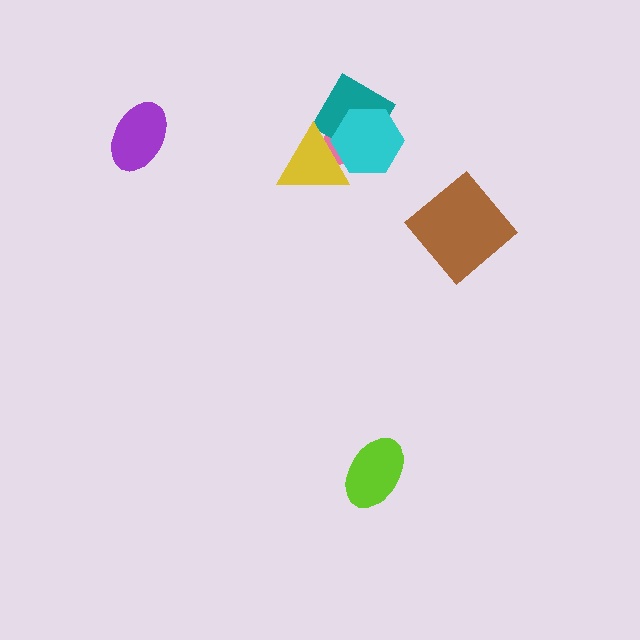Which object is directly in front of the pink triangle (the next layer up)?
The teal diamond is directly in front of the pink triangle.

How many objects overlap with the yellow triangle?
3 objects overlap with the yellow triangle.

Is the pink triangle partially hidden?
Yes, it is partially covered by another shape.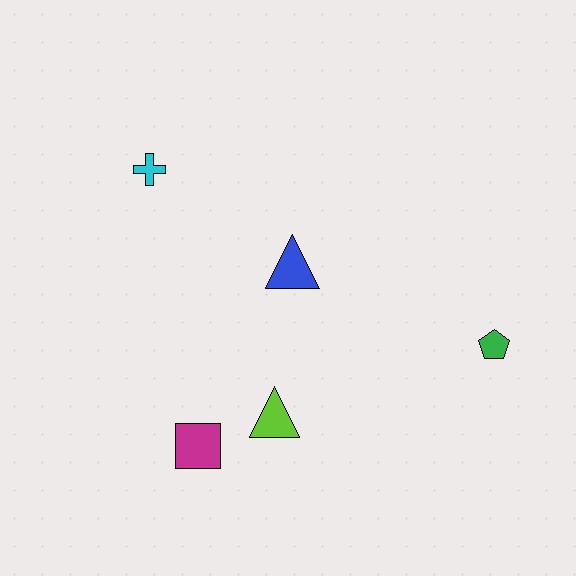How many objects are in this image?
There are 5 objects.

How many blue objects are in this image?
There is 1 blue object.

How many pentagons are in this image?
There is 1 pentagon.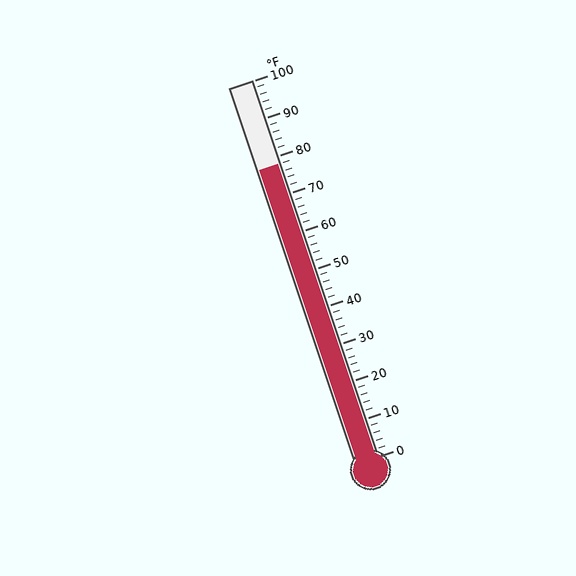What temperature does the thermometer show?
The thermometer shows approximately 78°F.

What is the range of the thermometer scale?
The thermometer scale ranges from 0°F to 100°F.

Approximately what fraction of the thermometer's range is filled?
The thermometer is filled to approximately 80% of its range.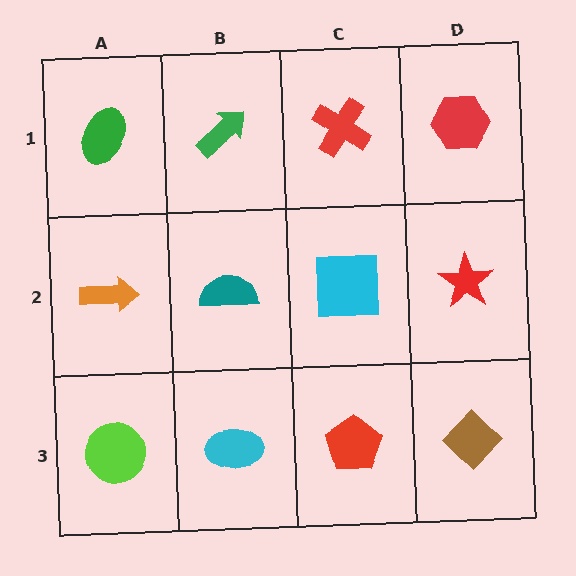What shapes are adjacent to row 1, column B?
A teal semicircle (row 2, column B), a green ellipse (row 1, column A), a red cross (row 1, column C).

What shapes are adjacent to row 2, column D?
A red hexagon (row 1, column D), a brown diamond (row 3, column D), a cyan square (row 2, column C).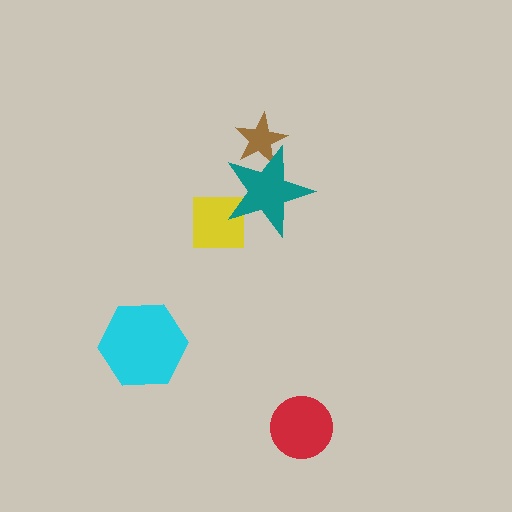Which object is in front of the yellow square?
The teal star is in front of the yellow square.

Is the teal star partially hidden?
No, no other shape covers it.